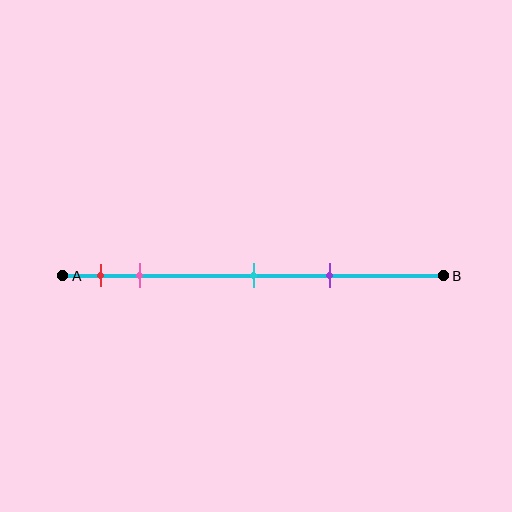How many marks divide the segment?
There are 4 marks dividing the segment.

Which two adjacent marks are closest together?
The red and pink marks are the closest adjacent pair.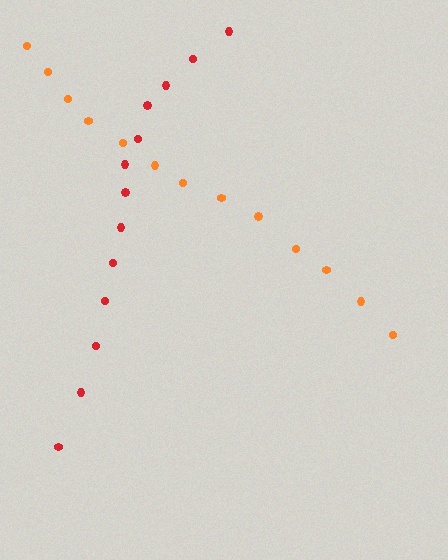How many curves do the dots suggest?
There are 2 distinct paths.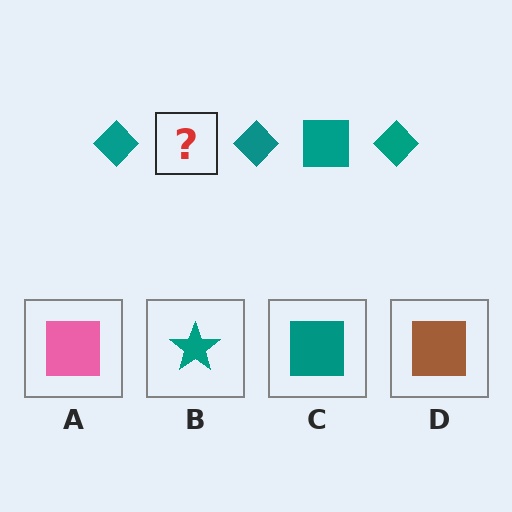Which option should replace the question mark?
Option C.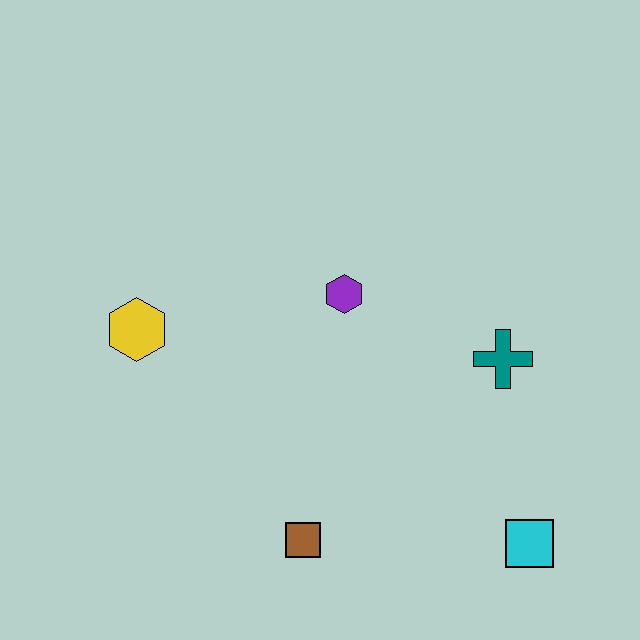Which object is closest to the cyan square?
The teal cross is closest to the cyan square.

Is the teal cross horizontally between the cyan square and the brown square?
Yes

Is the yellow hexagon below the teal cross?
No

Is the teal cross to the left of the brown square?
No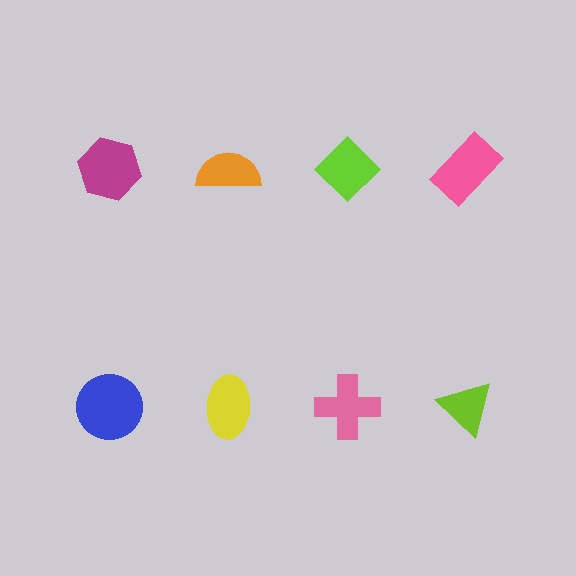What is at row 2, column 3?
A pink cross.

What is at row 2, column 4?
A lime triangle.